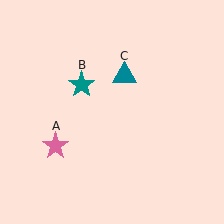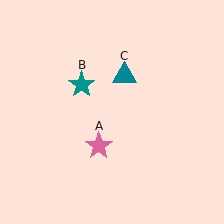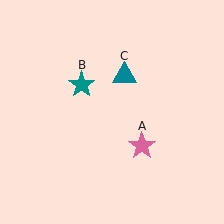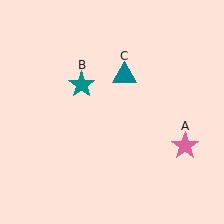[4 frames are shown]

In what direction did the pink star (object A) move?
The pink star (object A) moved right.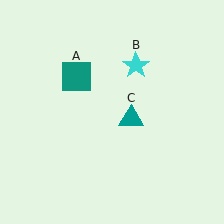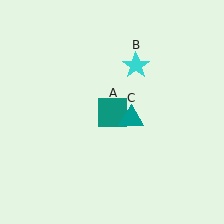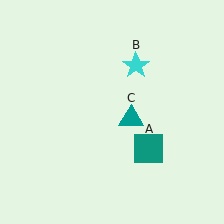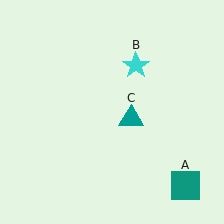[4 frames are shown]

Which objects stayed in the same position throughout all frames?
Cyan star (object B) and teal triangle (object C) remained stationary.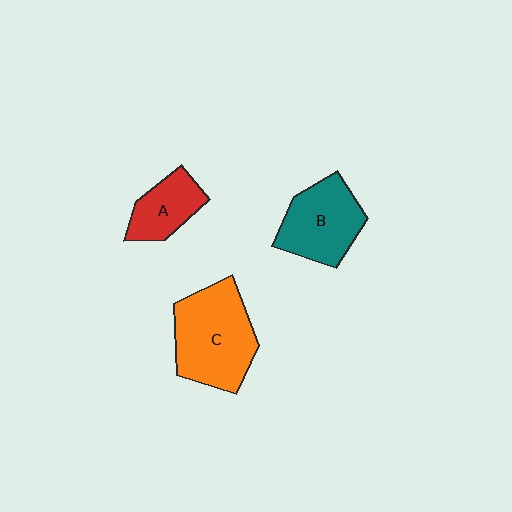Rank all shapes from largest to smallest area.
From largest to smallest: C (orange), B (teal), A (red).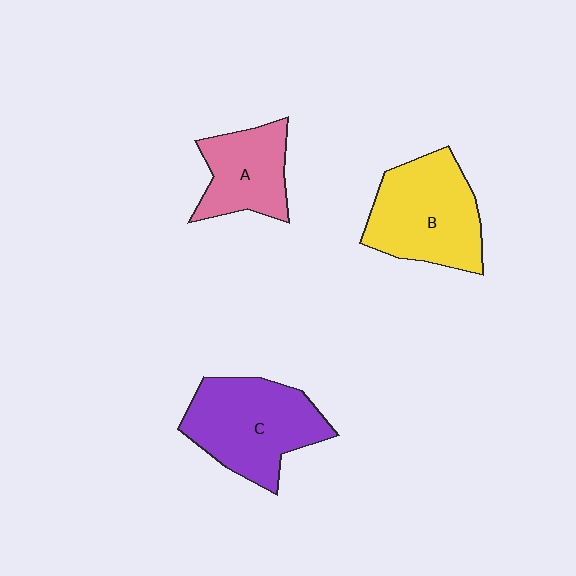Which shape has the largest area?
Shape C (purple).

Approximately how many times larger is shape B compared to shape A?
Approximately 1.5 times.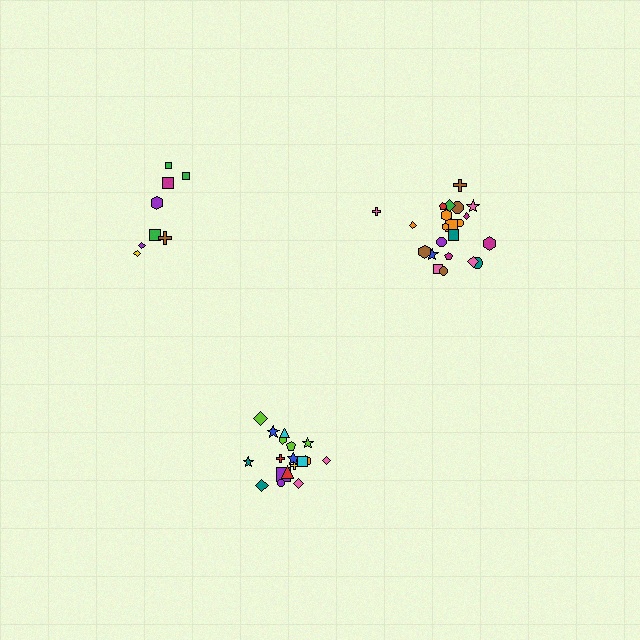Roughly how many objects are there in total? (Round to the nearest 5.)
Roughly 50 objects in total.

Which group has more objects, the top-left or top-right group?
The top-right group.